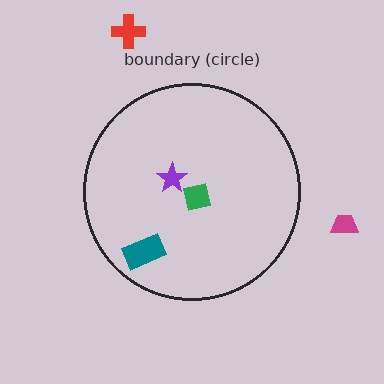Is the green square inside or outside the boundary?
Inside.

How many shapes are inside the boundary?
3 inside, 2 outside.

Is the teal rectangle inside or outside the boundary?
Inside.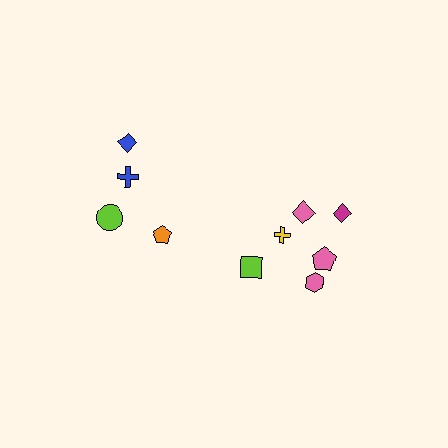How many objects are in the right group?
There are 6 objects.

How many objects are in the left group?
There are 4 objects.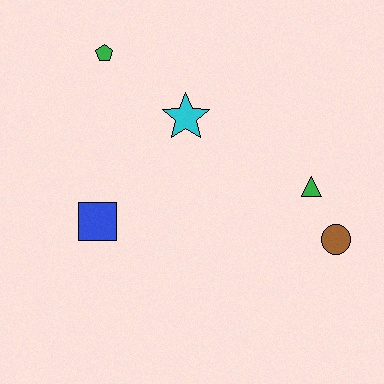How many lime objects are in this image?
There are no lime objects.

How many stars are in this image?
There is 1 star.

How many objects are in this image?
There are 5 objects.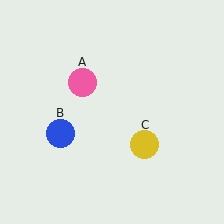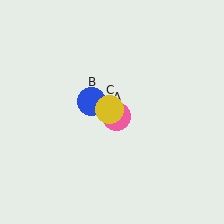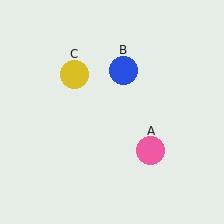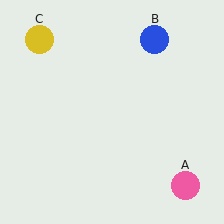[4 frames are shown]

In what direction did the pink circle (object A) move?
The pink circle (object A) moved down and to the right.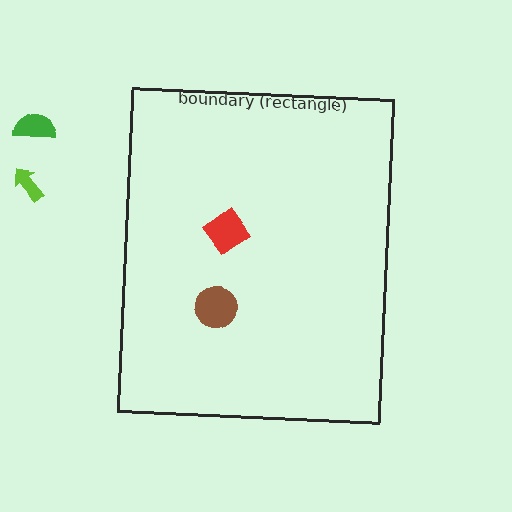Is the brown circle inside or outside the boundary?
Inside.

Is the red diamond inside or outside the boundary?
Inside.